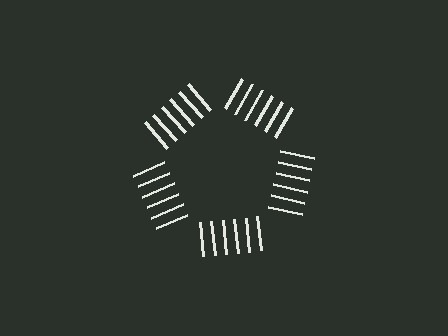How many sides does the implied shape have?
5 sides — the line-ends trace a pentagon.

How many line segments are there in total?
30 — 6 along each of the 5 edges.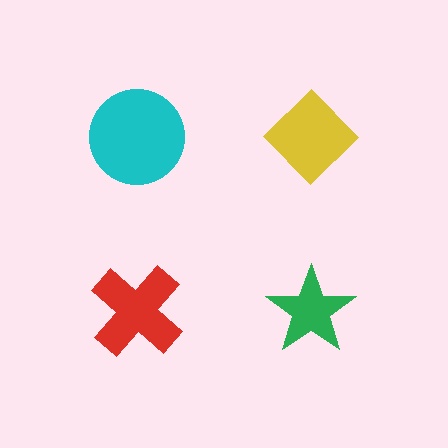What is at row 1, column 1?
A cyan circle.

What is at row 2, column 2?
A green star.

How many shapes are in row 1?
2 shapes.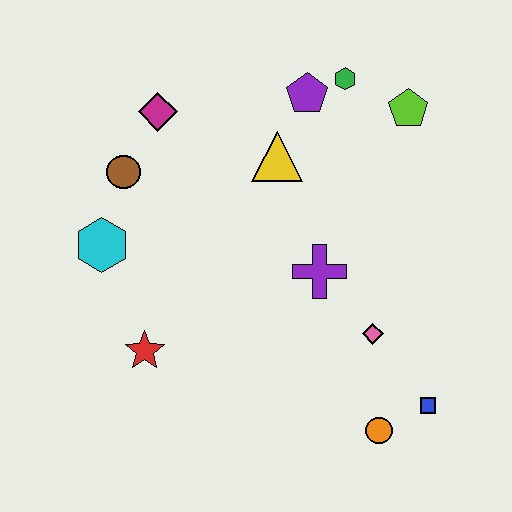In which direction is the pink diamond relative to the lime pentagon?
The pink diamond is below the lime pentagon.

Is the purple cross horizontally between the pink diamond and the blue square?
No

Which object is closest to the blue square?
The orange circle is closest to the blue square.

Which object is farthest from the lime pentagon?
The red star is farthest from the lime pentagon.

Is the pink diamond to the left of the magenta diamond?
No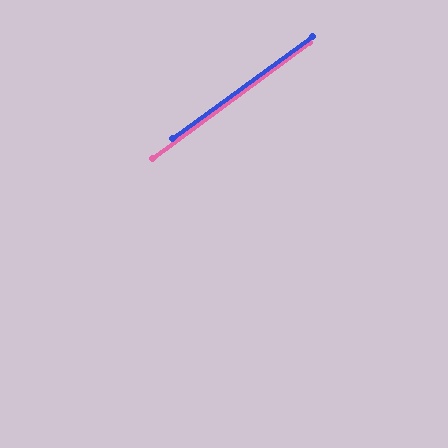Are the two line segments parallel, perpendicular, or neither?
Parallel — their directions differ by only 0.5°.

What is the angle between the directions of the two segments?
Approximately 1 degree.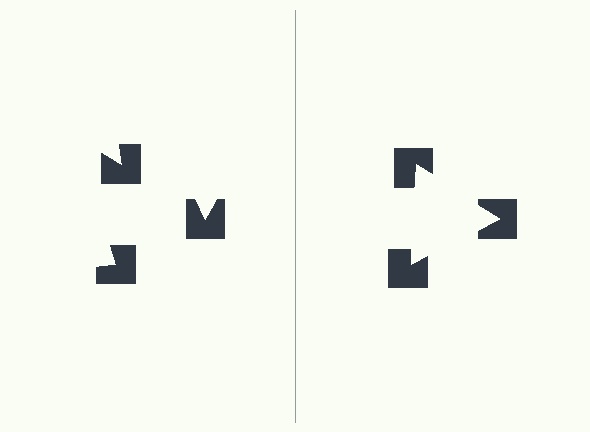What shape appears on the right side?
An illusory triangle.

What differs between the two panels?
The notched squares are positioned identically on both sides; only the wedge orientations differ. On the right they align to a triangle; on the left they are misaligned.